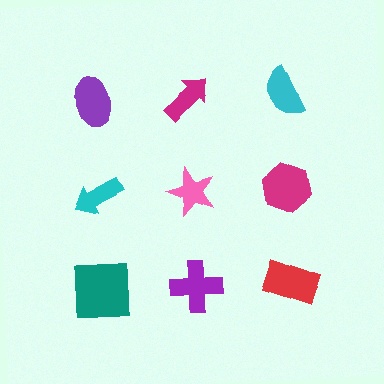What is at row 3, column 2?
A purple cross.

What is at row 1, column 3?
A cyan semicircle.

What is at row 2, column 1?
A cyan arrow.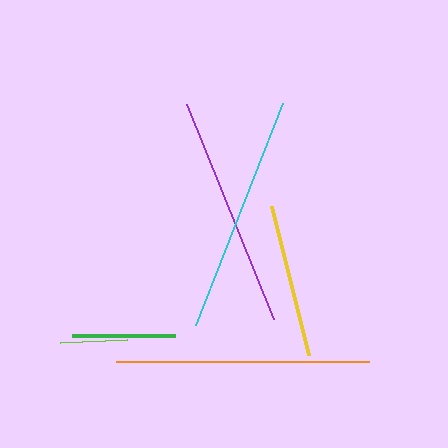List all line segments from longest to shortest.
From longest to shortest: orange, cyan, purple, yellow, green, lime.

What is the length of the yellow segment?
The yellow segment is approximately 153 pixels long.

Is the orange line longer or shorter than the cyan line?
The orange line is longer than the cyan line.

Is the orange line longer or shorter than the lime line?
The orange line is longer than the lime line.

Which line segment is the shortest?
The lime line is the shortest at approximately 67 pixels.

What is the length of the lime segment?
The lime segment is approximately 67 pixels long.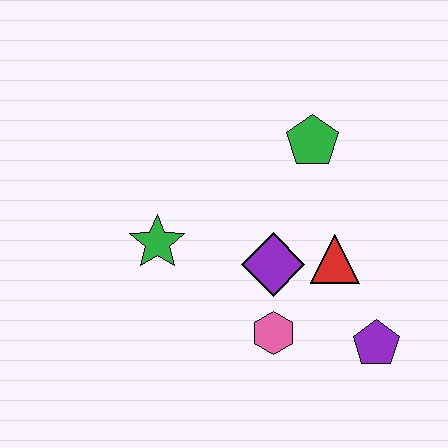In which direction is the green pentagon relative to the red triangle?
The green pentagon is above the red triangle.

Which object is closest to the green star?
The purple diamond is closest to the green star.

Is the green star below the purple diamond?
No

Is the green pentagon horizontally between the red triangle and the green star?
Yes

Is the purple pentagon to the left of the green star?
No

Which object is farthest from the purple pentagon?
The green star is farthest from the purple pentagon.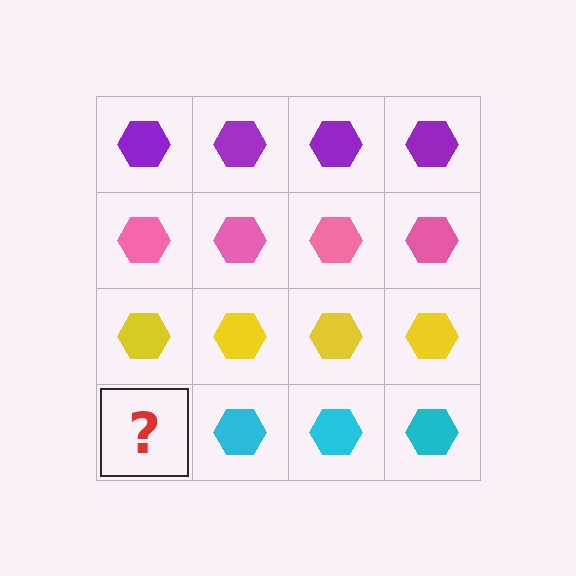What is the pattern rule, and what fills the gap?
The rule is that each row has a consistent color. The gap should be filled with a cyan hexagon.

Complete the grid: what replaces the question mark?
The question mark should be replaced with a cyan hexagon.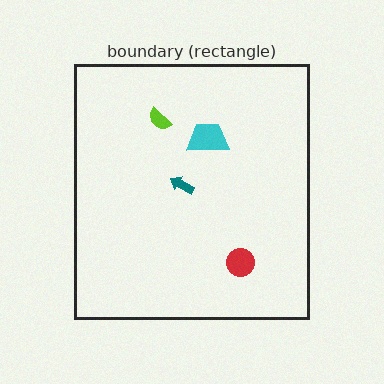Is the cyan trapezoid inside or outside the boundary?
Inside.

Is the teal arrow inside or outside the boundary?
Inside.